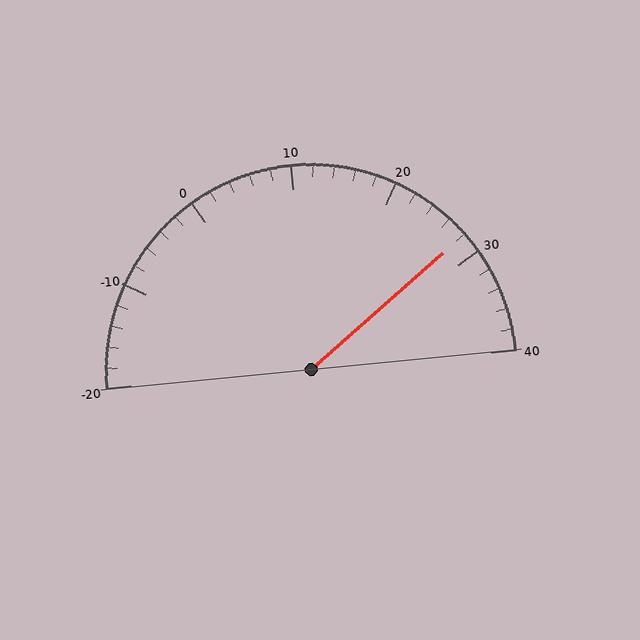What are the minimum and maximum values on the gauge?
The gauge ranges from -20 to 40.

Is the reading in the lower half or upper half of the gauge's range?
The reading is in the upper half of the range (-20 to 40).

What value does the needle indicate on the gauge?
The needle indicates approximately 28.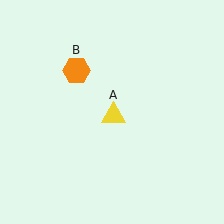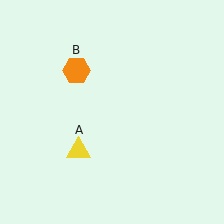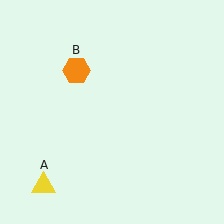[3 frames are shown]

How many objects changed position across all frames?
1 object changed position: yellow triangle (object A).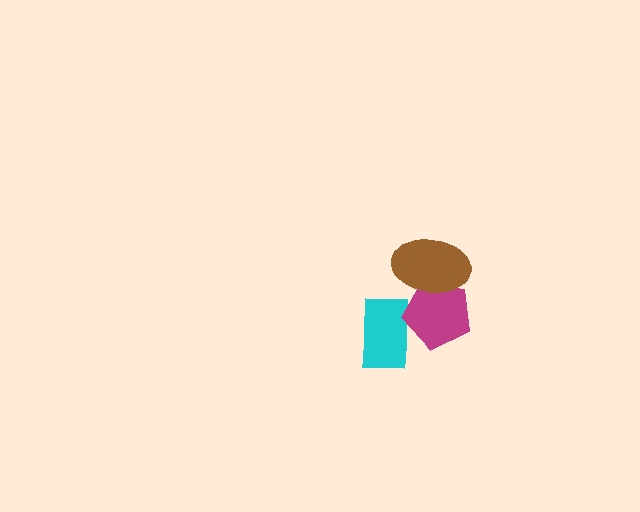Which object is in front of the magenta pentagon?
The brown ellipse is in front of the magenta pentagon.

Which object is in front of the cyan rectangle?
The magenta pentagon is in front of the cyan rectangle.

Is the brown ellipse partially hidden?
No, no other shape covers it.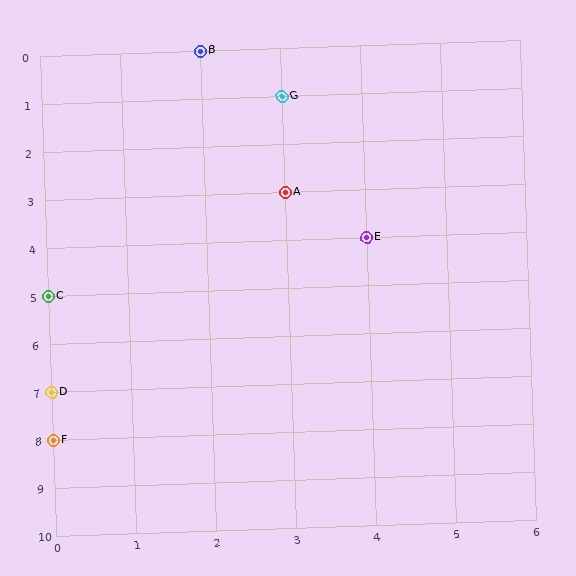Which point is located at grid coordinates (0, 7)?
Point D is at (0, 7).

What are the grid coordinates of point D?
Point D is at grid coordinates (0, 7).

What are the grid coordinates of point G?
Point G is at grid coordinates (3, 1).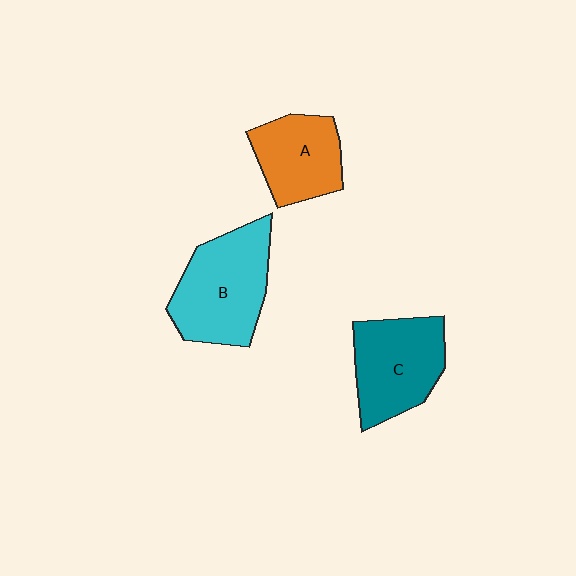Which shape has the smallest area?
Shape A (orange).